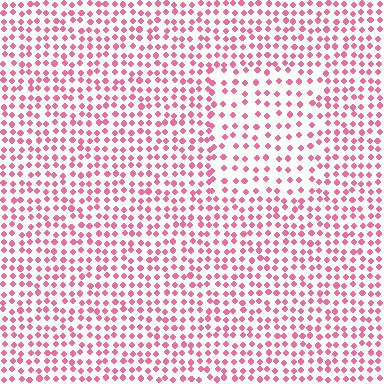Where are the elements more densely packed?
The elements are more densely packed outside the rectangle boundary.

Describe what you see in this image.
The image contains small pink elements arranged at two different densities. A rectangle-shaped region is visible where the elements are less densely packed than the surrounding area.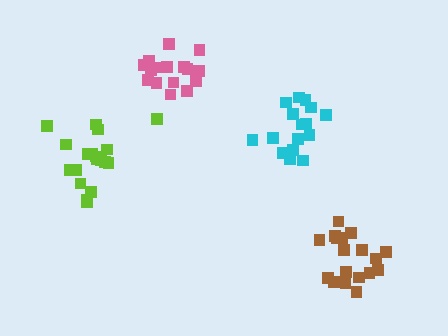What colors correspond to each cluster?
The clusters are colored: brown, cyan, pink, lime.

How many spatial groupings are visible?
There are 4 spatial groupings.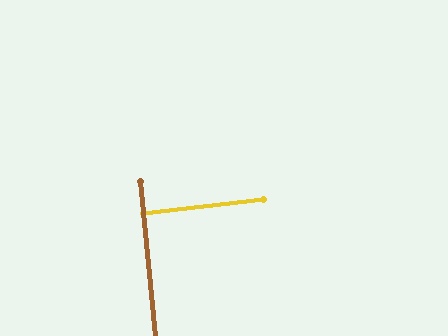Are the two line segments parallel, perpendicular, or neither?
Perpendicular — they meet at approximately 89°.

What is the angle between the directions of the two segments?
Approximately 89 degrees.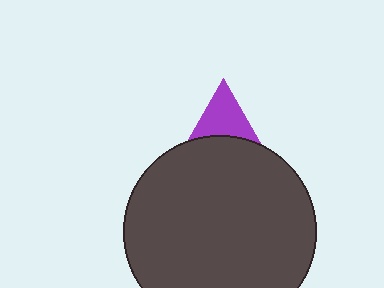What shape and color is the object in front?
The object in front is a dark gray circle.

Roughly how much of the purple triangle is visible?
A small part of it is visible (roughly 32%).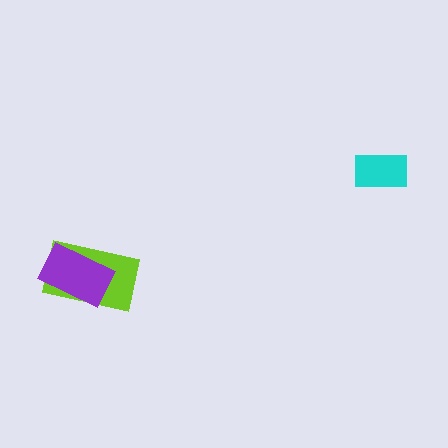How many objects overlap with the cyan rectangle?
0 objects overlap with the cyan rectangle.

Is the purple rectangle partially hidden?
No, no other shape covers it.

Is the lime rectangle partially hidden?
Yes, it is partially covered by another shape.